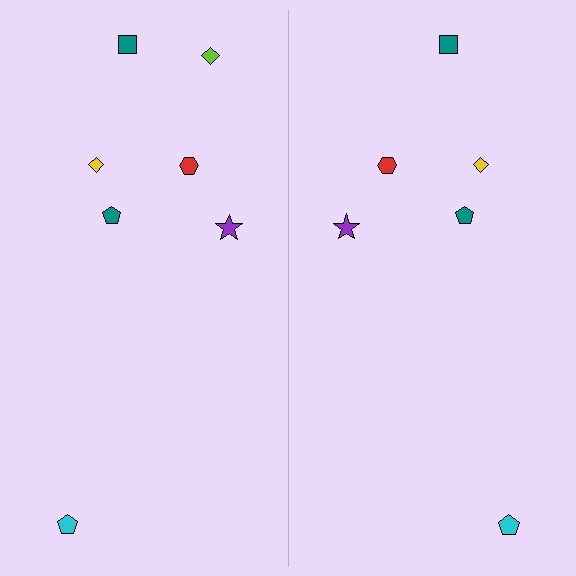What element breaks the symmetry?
A lime diamond is missing from the right side.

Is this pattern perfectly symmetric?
No, the pattern is not perfectly symmetric. A lime diamond is missing from the right side.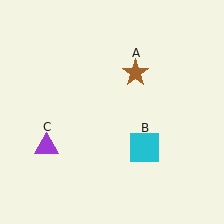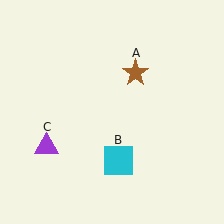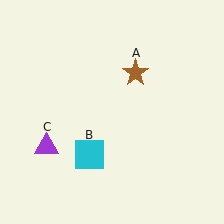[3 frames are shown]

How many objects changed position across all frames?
1 object changed position: cyan square (object B).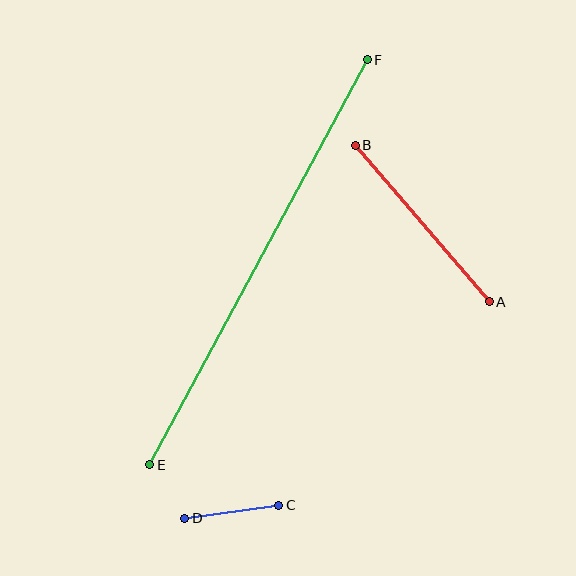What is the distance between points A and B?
The distance is approximately 206 pixels.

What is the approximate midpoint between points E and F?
The midpoint is at approximately (258, 262) pixels.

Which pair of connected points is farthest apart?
Points E and F are farthest apart.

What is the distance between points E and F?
The distance is approximately 460 pixels.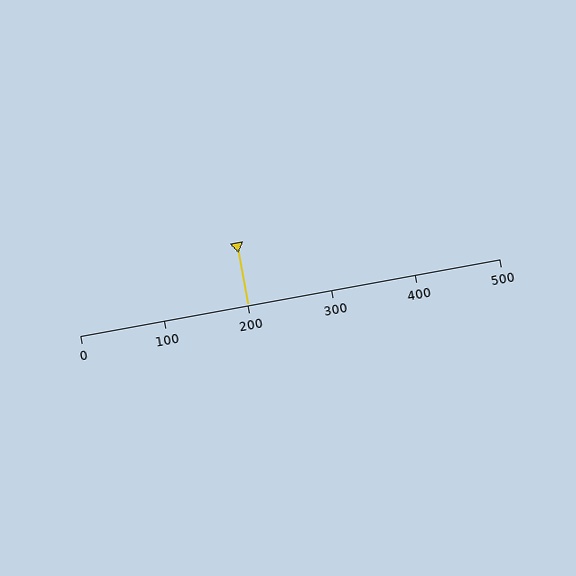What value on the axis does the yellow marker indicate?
The marker indicates approximately 200.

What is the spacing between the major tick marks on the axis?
The major ticks are spaced 100 apart.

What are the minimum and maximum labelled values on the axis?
The axis runs from 0 to 500.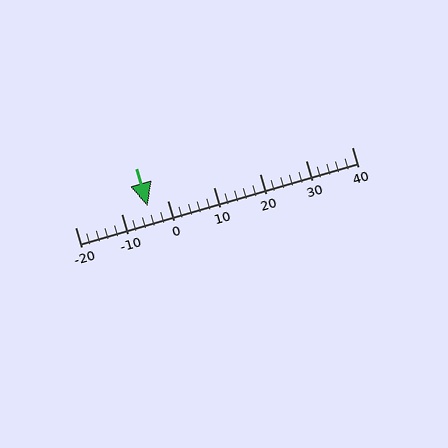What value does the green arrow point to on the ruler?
The green arrow points to approximately -4.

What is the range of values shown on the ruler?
The ruler shows values from -20 to 40.